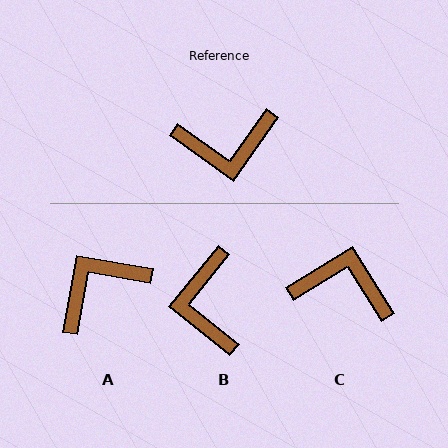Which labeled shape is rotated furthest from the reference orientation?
C, about 157 degrees away.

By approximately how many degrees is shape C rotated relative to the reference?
Approximately 157 degrees counter-clockwise.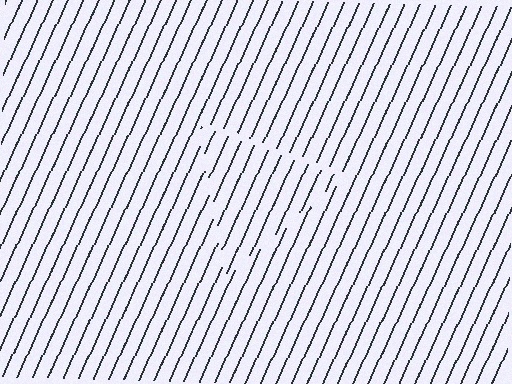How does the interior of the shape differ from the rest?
The interior of the shape contains the same grating, shifted by half a period — the contour is defined by the phase discontinuity where line-ends from the inner and outer gratings abut.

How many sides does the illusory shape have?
3 sides — the line-ends trace a triangle.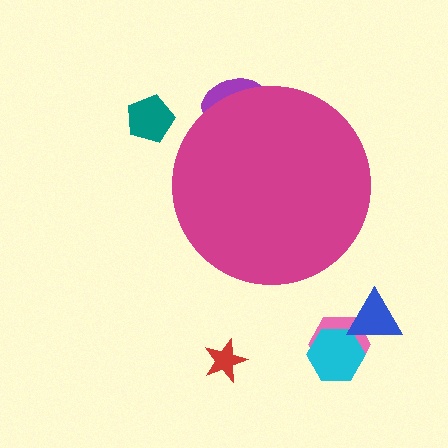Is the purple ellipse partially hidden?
Yes, the purple ellipse is partially hidden behind the magenta circle.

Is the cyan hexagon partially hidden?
No, the cyan hexagon is fully visible.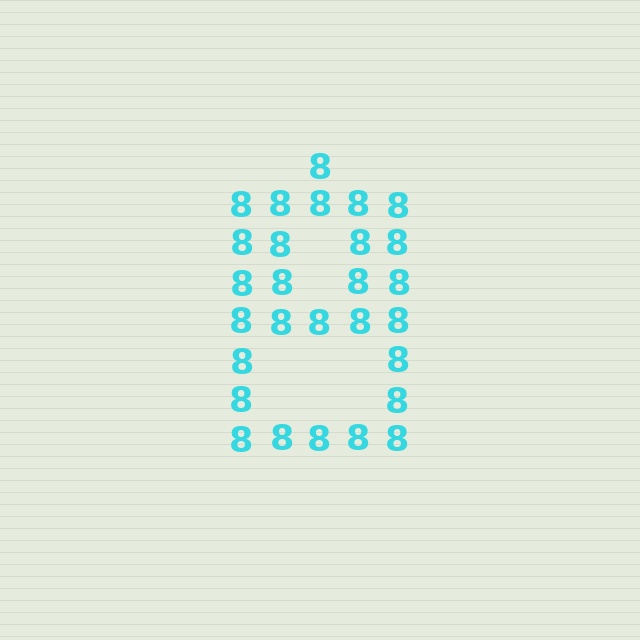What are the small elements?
The small elements are digit 8's.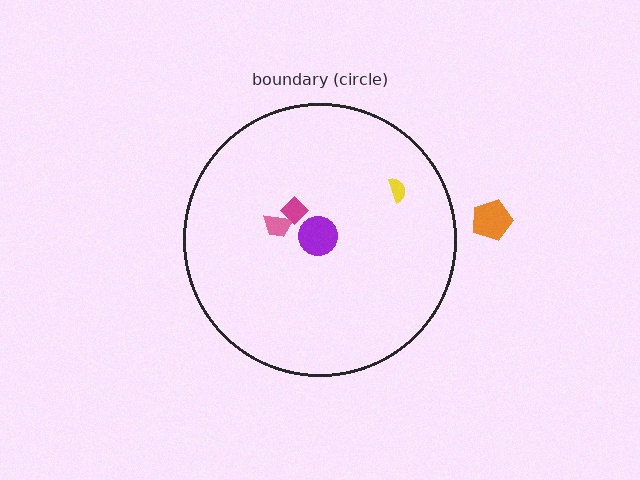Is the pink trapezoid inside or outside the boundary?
Inside.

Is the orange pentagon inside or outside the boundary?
Outside.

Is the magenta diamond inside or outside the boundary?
Inside.